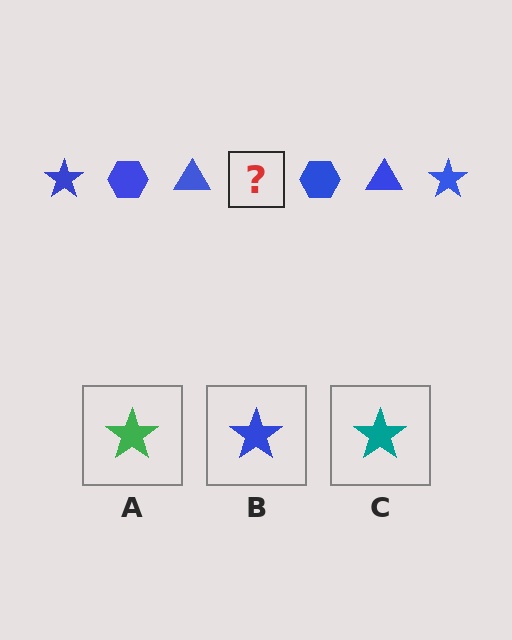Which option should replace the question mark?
Option B.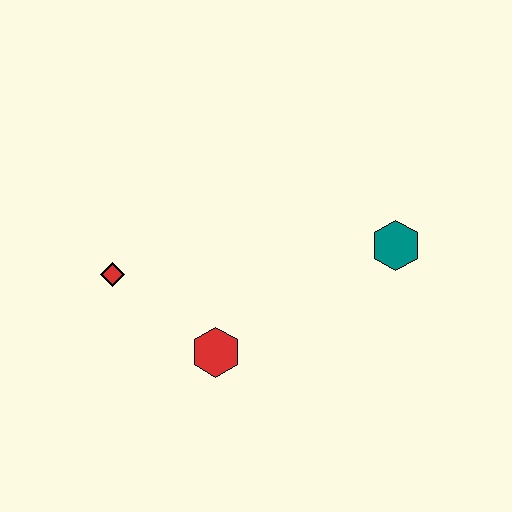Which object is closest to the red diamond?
The red hexagon is closest to the red diamond.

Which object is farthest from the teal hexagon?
The red diamond is farthest from the teal hexagon.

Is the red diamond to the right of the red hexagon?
No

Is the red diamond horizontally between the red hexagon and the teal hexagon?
No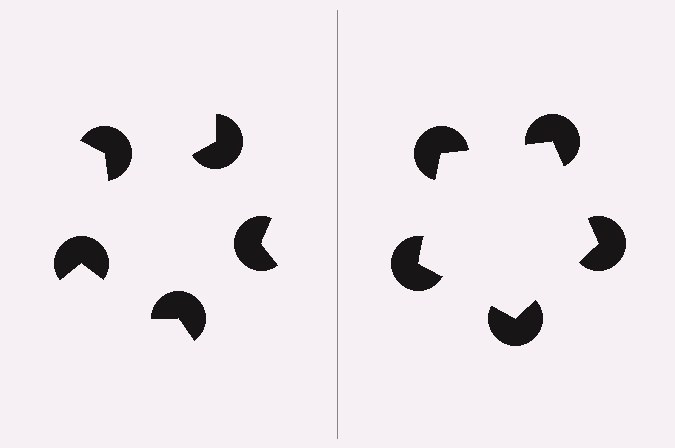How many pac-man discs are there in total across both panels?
10 — 5 on each side.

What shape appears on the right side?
An illusory pentagon.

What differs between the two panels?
The pac-man discs are positioned identically on both sides; only the wedge orientations differ. On the right they align to a pentagon; on the left they are misaligned.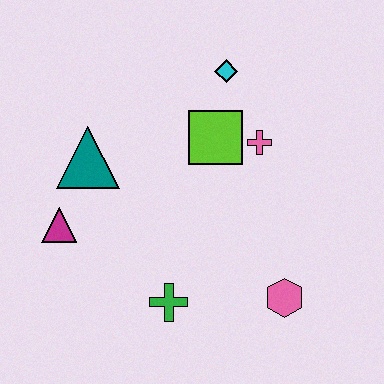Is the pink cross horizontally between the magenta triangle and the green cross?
No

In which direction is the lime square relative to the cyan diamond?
The lime square is below the cyan diamond.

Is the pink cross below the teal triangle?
No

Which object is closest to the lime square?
The pink cross is closest to the lime square.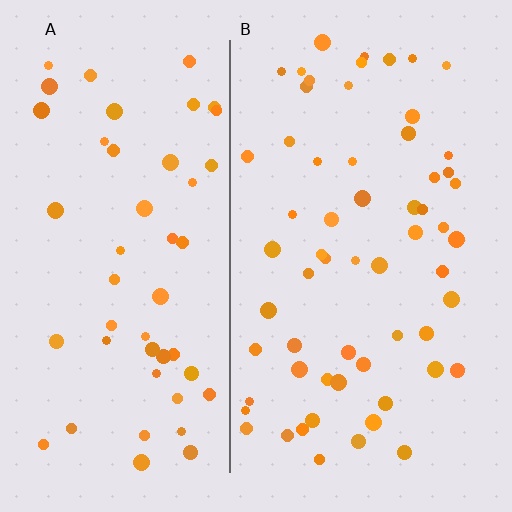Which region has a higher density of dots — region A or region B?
B (the right).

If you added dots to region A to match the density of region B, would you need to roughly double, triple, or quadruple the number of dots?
Approximately double.